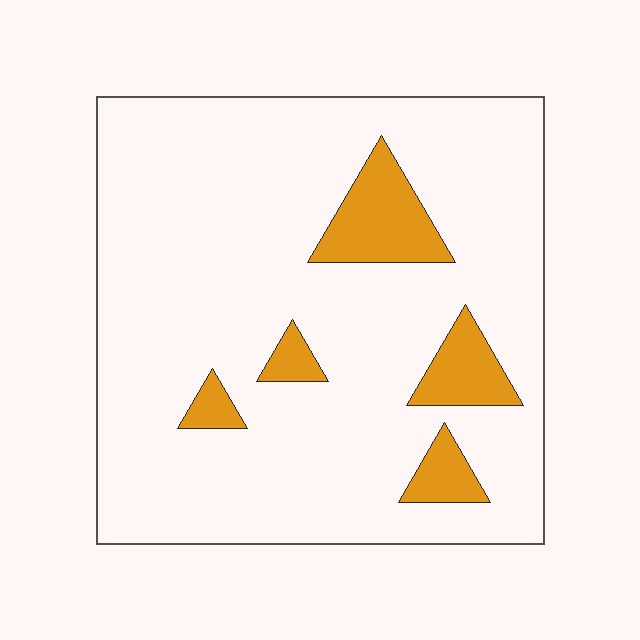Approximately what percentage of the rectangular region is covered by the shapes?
Approximately 10%.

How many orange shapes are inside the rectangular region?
5.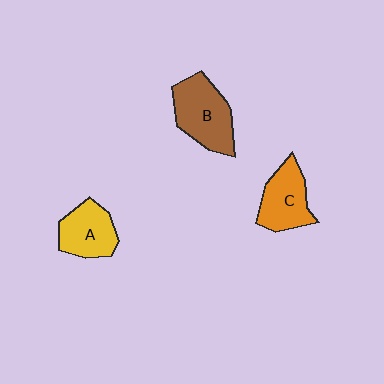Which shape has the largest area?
Shape B (brown).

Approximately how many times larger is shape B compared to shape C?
Approximately 1.2 times.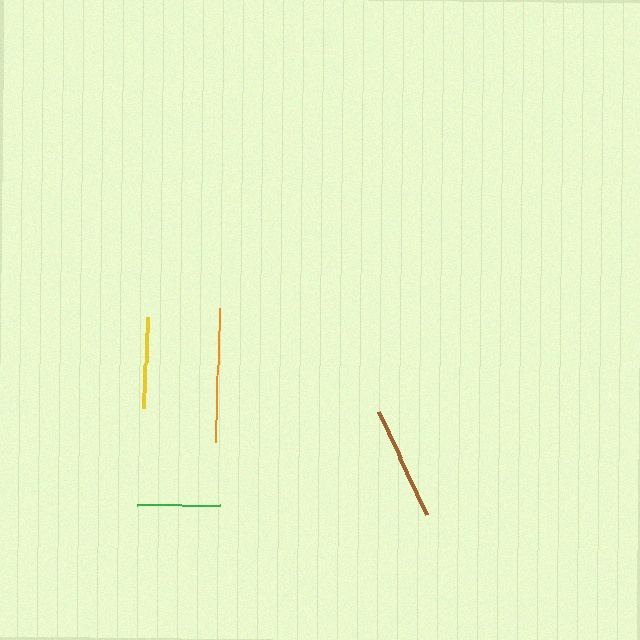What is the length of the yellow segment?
The yellow segment is approximately 92 pixels long.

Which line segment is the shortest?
The green line is the shortest at approximately 83 pixels.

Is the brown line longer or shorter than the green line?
The brown line is longer than the green line.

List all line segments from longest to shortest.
From longest to shortest: orange, brown, yellow, green.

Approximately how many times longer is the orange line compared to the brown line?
The orange line is approximately 1.2 times the length of the brown line.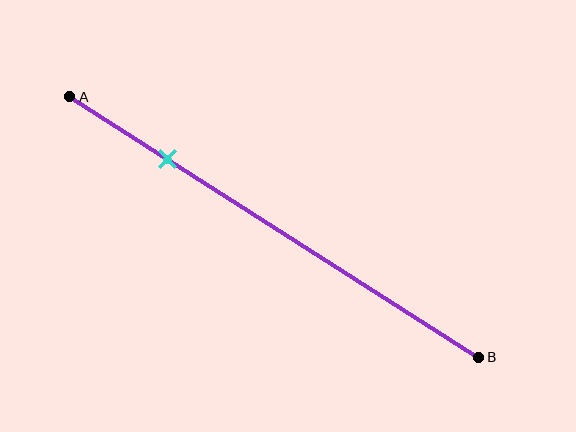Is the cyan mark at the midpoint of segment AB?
No, the mark is at about 25% from A, not at the 50% midpoint.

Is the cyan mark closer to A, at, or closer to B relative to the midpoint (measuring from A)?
The cyan mark is closer to point A than the midpoint of segment AB.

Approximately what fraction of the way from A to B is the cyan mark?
The cyan mark is approximately 25% of the way from A to B.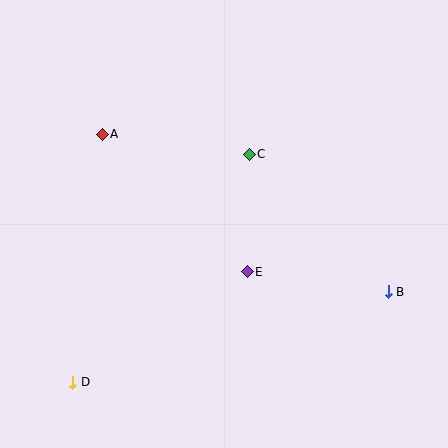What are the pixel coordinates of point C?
Point C is at (249, 154).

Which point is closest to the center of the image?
Point E at (247, 272) is closest to the center.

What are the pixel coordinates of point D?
Point D is at (73, 382).